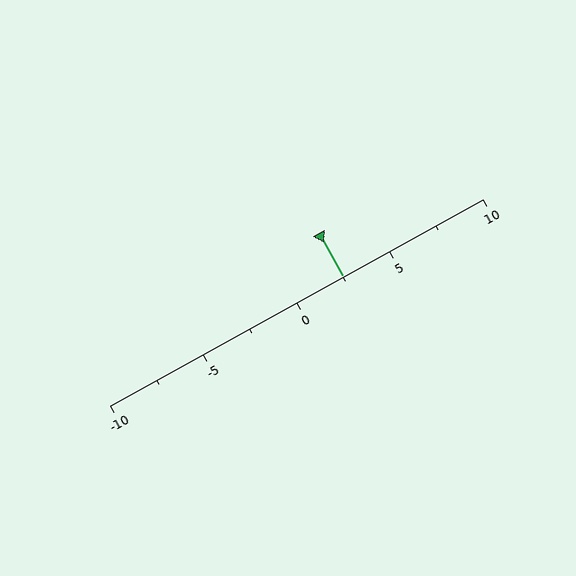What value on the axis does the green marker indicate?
The marker indicates approximately 2.5.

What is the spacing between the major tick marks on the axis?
The major ticks are spaced 5 apart.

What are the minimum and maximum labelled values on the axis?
The axis runs from -10 to 10.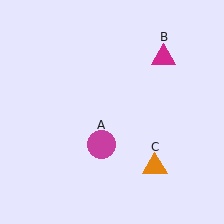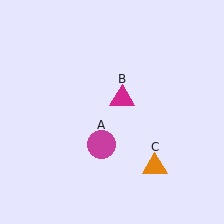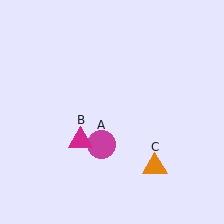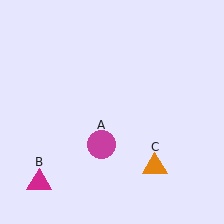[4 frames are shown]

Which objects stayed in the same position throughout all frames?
Magenta circle (object A) and orange triangle (object C) remained stationary.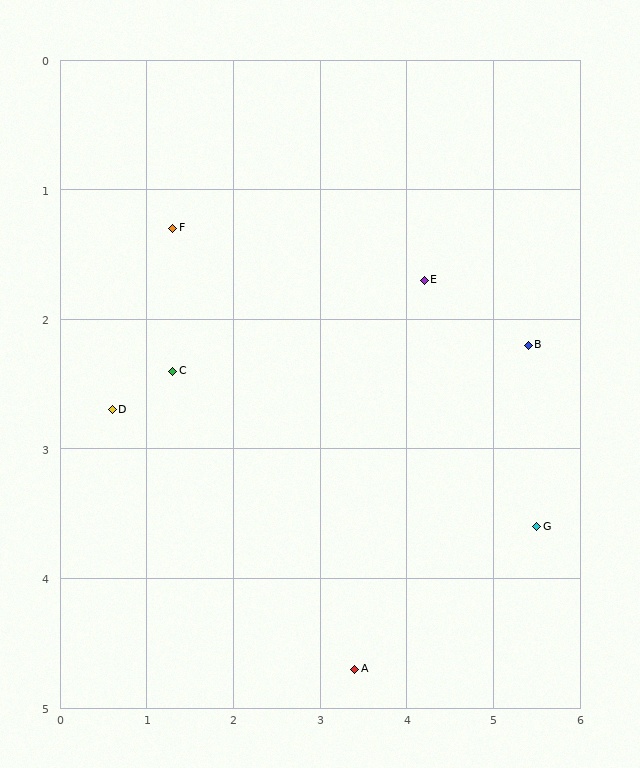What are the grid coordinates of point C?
Point C is at approximately (1.3, 2.4).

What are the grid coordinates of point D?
Point D is at approximately (0.6, 2.7).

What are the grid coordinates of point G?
Point G is at approximately (5.5, 3.6).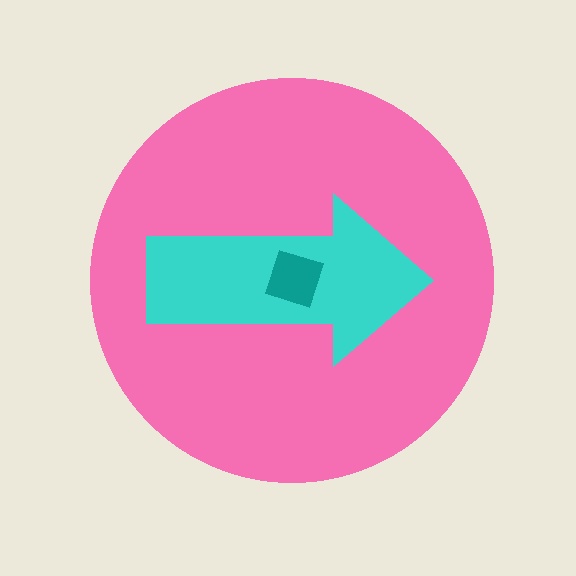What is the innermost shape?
The teal square.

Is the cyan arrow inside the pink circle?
Yes.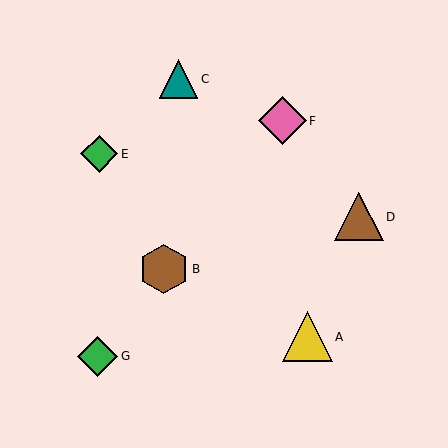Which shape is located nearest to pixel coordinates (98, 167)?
The green diamond (labeled E) at (99, 154) is nearest to that location.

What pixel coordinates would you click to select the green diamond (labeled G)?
Click at (98, 356) to select the green diamond G.